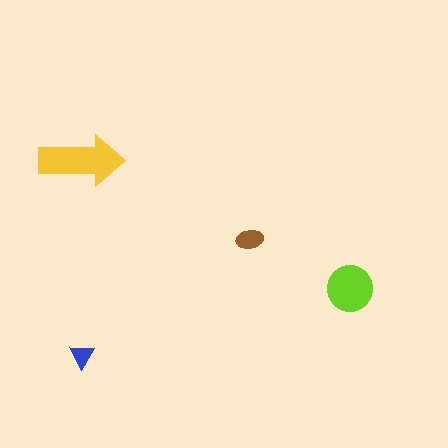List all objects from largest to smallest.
The yellow arrow, the lime circle, the brown ellipse, the blue triangle.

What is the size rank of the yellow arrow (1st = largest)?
1st.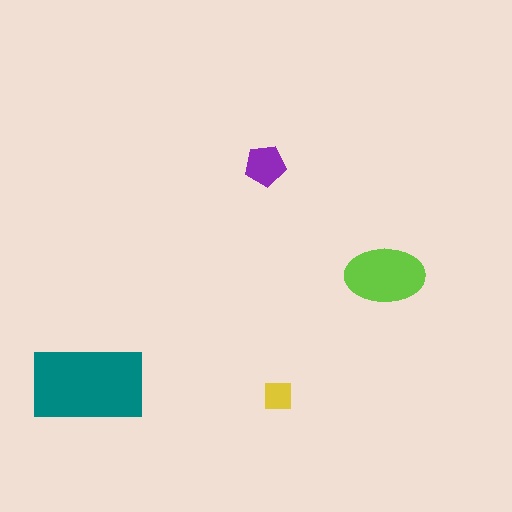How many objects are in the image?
There are 4 objects in the image.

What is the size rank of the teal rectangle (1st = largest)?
1st.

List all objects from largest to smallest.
The teal rectangle, the lime ellipse, the purple pentagon, the yellow square.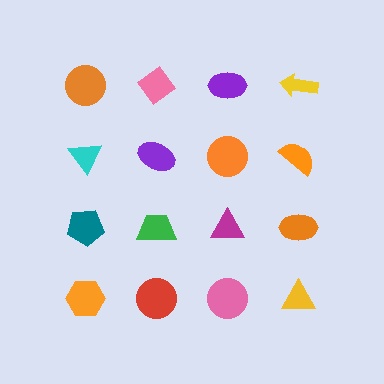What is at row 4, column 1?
An orange hexagon.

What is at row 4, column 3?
A pink circle.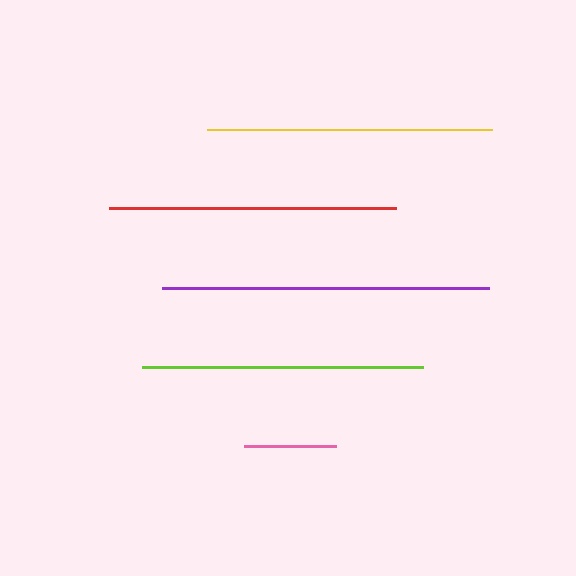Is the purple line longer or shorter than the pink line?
The purple line is longer than the pink line.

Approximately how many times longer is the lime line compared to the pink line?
The lime line is approximately 3.0 times the length of the pink line.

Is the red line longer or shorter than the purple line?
The purple line is longer than the red line.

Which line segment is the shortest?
The pink line is the shortest at approximately 92 pixels.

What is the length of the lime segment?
The lime segment is approximately 281 pixels long.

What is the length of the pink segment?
The pink segment is approximately 92 pixels long.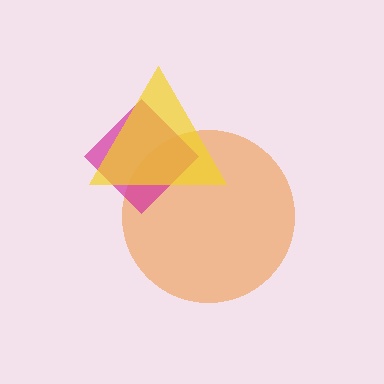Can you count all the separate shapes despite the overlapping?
Yes, there are 3 separate shapes.